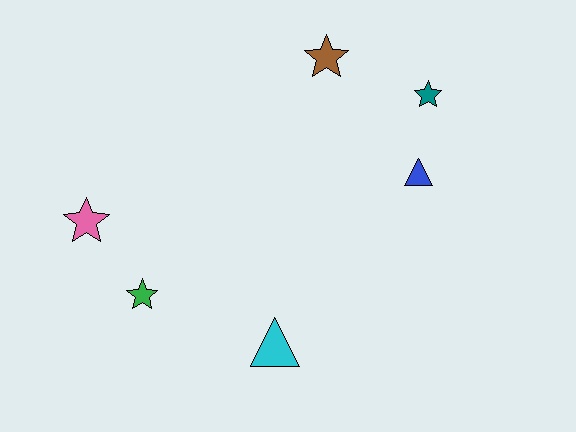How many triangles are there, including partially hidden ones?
There are 2 triangles.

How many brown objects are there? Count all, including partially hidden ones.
There is 1 brown object.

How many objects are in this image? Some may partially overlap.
There are 6 objects.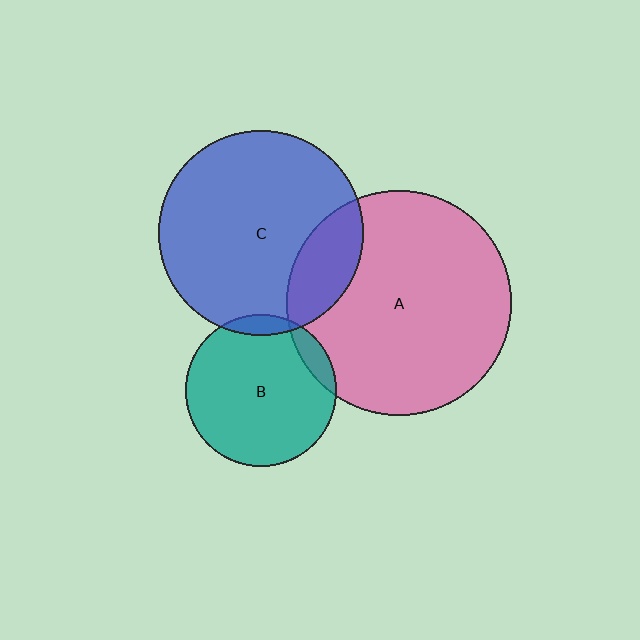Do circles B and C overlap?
Yes.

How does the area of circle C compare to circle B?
Approximately 1.8 times.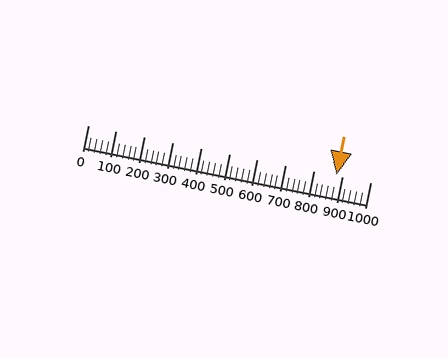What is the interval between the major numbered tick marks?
The major tick marks are spaced 100 units apart.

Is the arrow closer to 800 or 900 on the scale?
The arrow is closer to 900.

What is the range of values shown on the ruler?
The ruler shows values from 0 to 1000.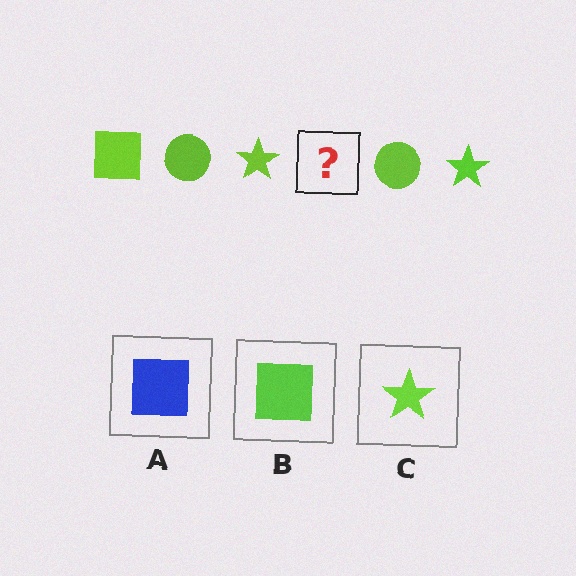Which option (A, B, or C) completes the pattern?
B.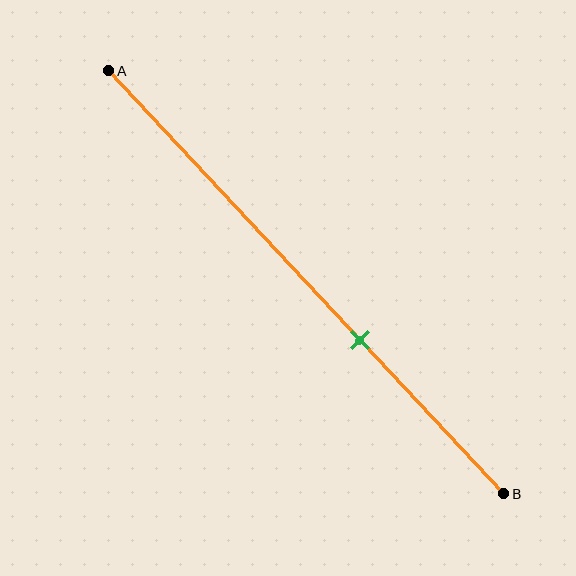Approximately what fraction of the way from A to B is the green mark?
The green mark is approximately 65% of the way from A to B.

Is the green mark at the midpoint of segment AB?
No, the mark is at about 65% from A, not at the 50% midpoint.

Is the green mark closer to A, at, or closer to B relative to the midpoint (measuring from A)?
The green mark is closer to point B than the midpoint of segment AB.